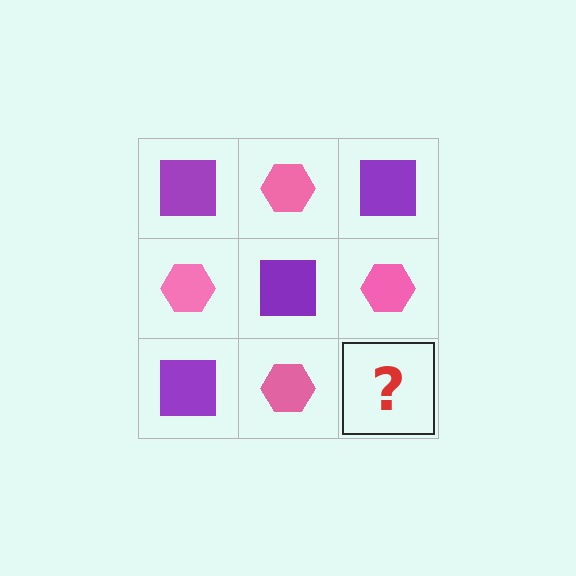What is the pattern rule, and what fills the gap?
The rule is that it alternates purple square and pink hexagon in a checkerboard pattern. The gap should be filled with a purple square.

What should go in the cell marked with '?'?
The missing cell should contain a purple square.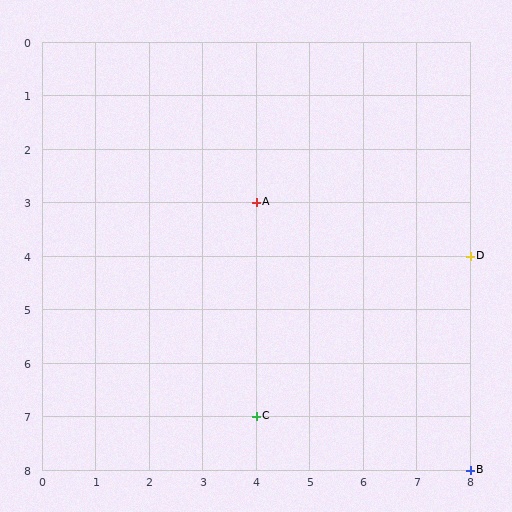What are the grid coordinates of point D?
Point D is at grid coordinates (8, 4).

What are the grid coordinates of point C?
Point C is at grid coordinates (4, 7).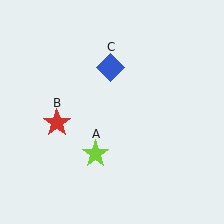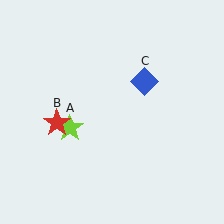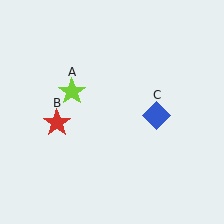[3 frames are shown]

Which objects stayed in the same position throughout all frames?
Red star (object B) remained stationary.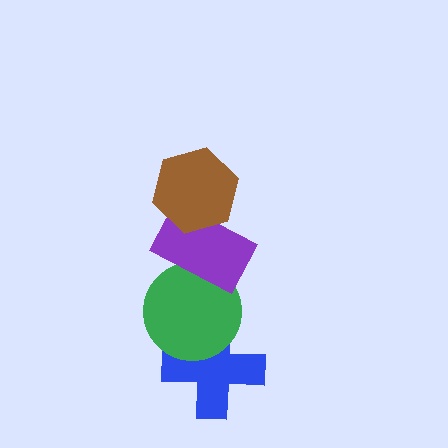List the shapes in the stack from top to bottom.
From top to bottom: the brown hexagon, the purple rectangle, the green circle, the blue cross.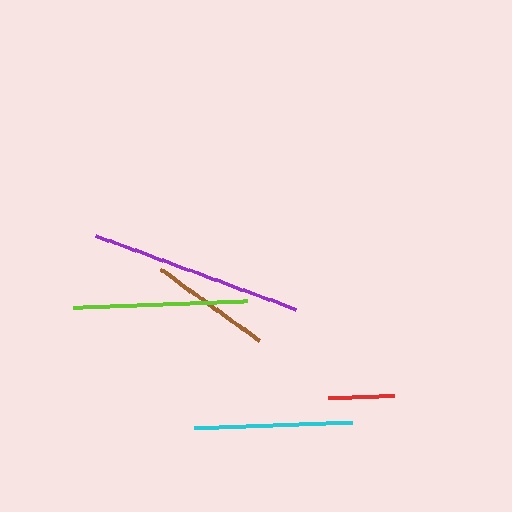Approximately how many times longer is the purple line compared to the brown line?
The purple line is approximately 1.7 times the length of the brown line.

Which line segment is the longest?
The purple line is the longest at approximately 213 pixels.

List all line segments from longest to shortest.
From longest to shortest: purple, lime, cyan, brown, red.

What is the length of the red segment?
The red segment is approximately 66 pixels long.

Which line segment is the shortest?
The red line is the shortest at approximately 66 pixels.